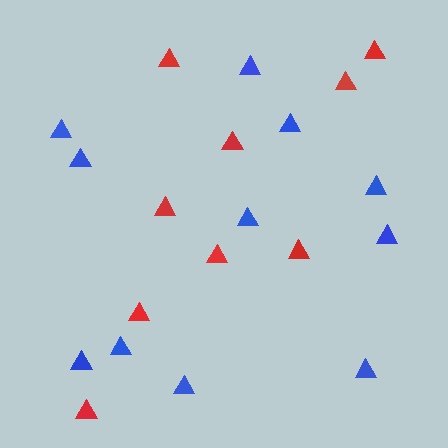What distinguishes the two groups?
There are 2 groups: one group of blue triangles (11) and one group of red triangles (9).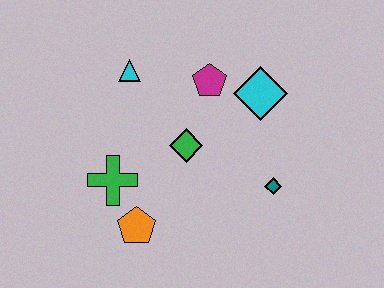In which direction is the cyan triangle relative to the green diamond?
The cyan triangle is above the green diamond.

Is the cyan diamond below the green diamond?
No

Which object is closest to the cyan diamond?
The magenta pentagon is closest to the cyan diamond.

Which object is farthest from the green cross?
The cyan diamond is farthest from the green cross.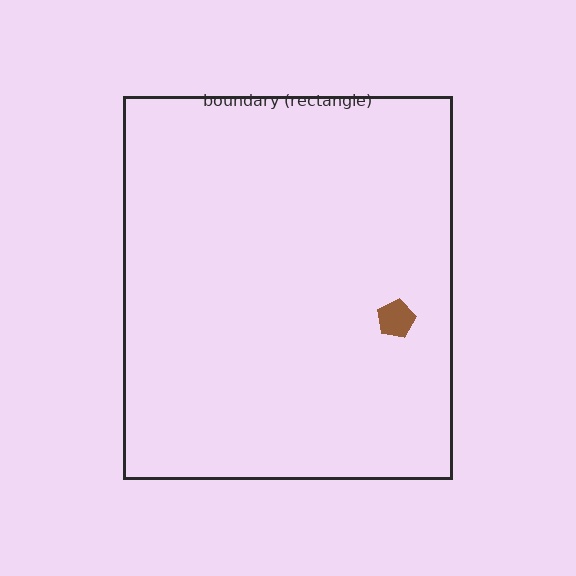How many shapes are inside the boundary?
1 inside, 0 outside.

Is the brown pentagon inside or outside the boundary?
Inside.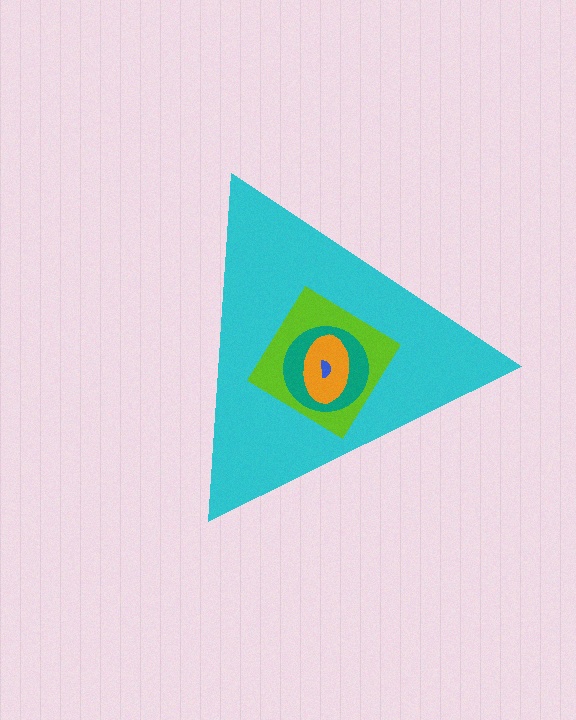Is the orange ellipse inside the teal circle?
Yes.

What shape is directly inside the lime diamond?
The teal circle.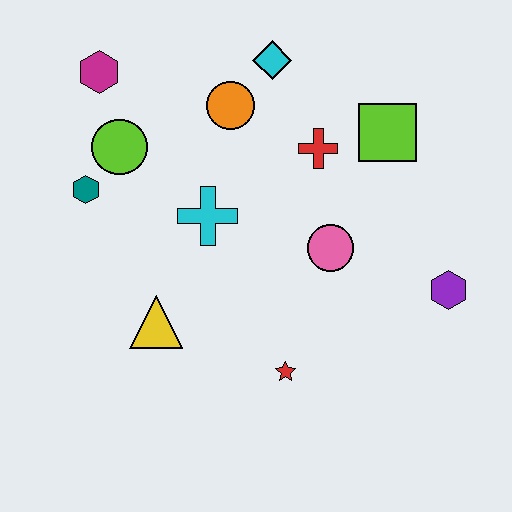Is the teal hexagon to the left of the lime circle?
Yes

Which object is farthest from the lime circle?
The purple hexagon is farthest from the lime circle.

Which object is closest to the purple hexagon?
The pink circle is closest to the purple hexagon.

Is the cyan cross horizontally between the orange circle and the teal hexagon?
Yes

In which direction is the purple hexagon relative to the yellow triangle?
The purple hexagon is to the right of the yellow triangle.